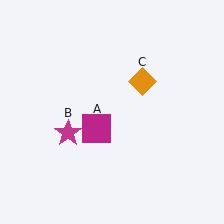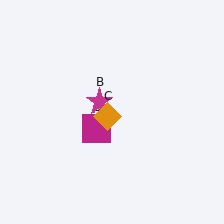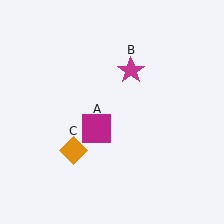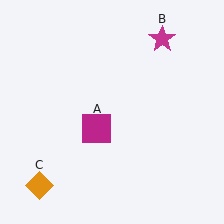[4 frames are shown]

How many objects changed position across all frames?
2 objects changed position: magenta star (object B), orange diamond (object C).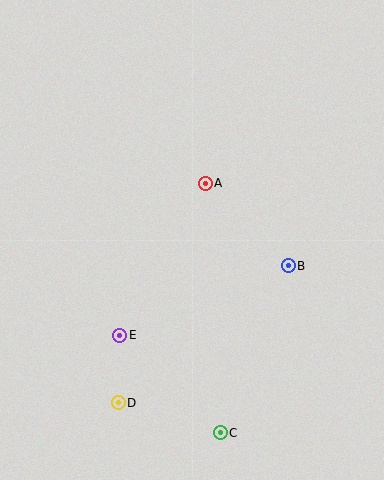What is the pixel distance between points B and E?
The distance between B and E is 182 pixels.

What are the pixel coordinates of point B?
Point B is at (288, 266).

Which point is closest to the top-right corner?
Point A is closest to the top-right corner.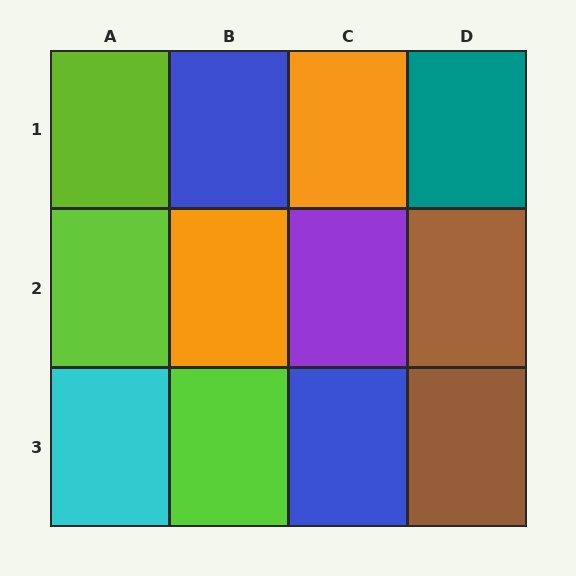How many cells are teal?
1 cell is teal.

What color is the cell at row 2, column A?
Lime.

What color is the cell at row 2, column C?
Purple.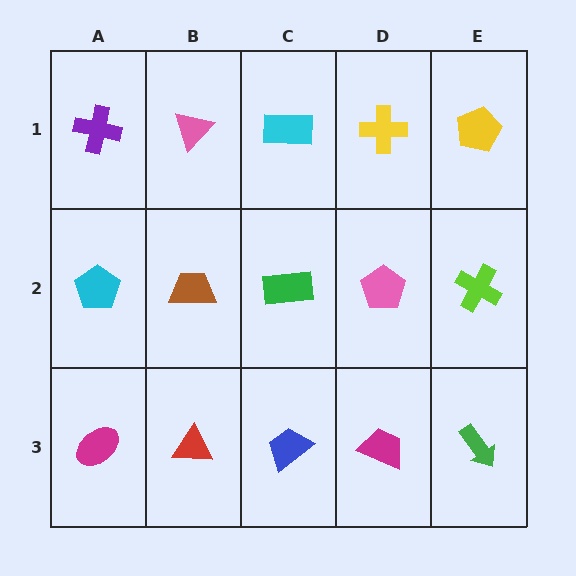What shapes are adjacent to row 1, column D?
A pink pentagon (row 2, column D), a cyan rectangle (row 1, column C), a yellow pentagon (row 1, column E).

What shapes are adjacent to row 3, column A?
A cyan pentagon (row 2, column A), a red triangle (row 3, column B).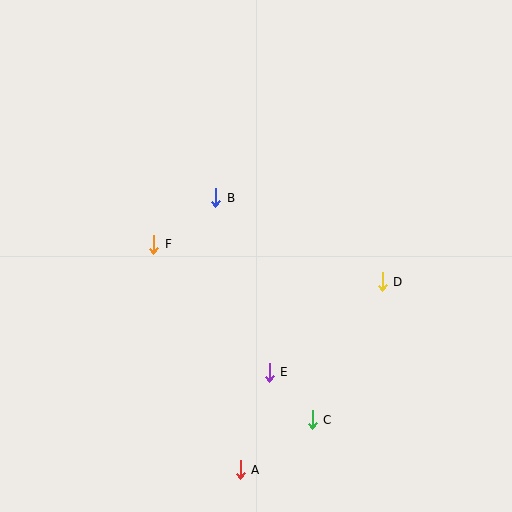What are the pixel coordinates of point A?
Point A is at (240, 470).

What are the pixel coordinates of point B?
Point B is at (216, 198).